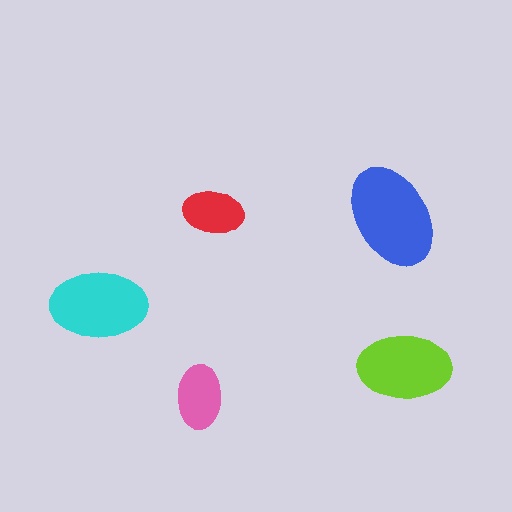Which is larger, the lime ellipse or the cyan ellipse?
The cyan one.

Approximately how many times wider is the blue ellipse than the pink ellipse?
About 1.5 times wider.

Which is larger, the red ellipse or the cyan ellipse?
The cyan one.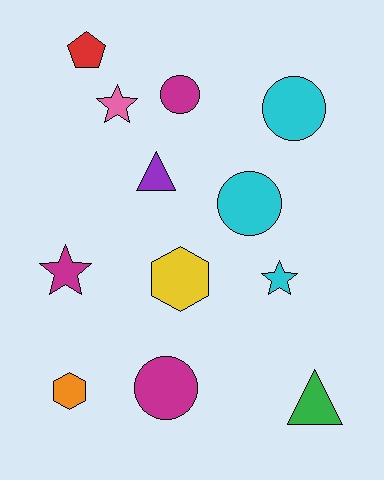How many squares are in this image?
There are no squares.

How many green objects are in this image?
There is 1 green object.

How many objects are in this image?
There are 12 objects.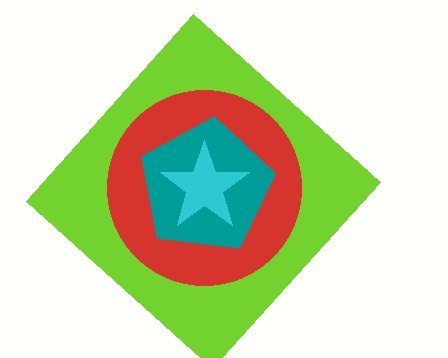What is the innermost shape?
The cyan star.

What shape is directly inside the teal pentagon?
The cyan star.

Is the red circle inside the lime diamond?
Yes.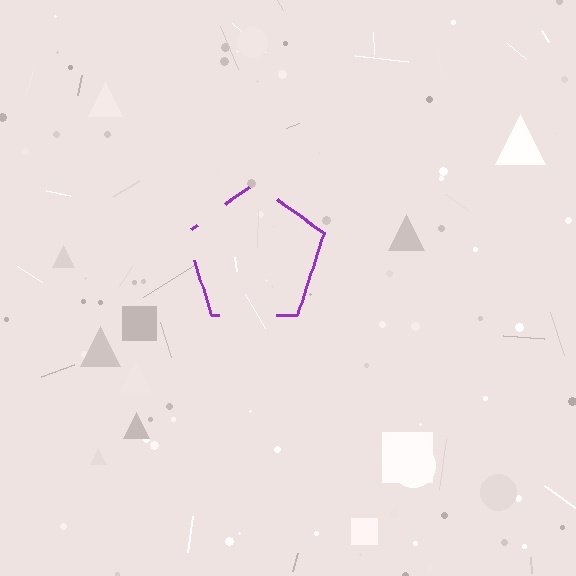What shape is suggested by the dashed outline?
The dashed outline suggests a pentagon.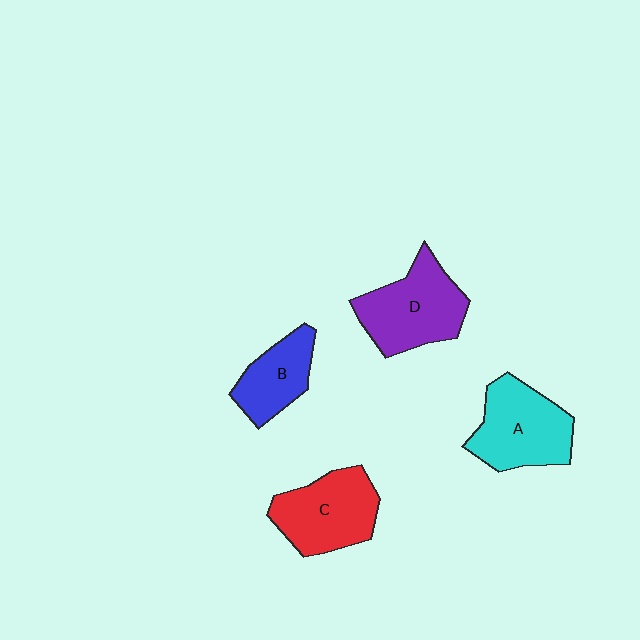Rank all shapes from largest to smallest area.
From largest to smallest: D (purple), A (cyan), C (red), B (blue).